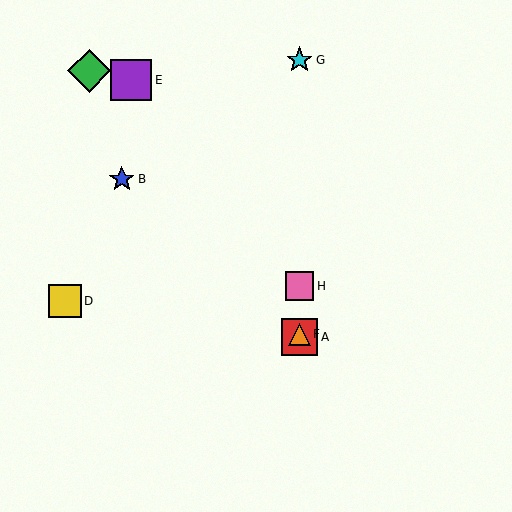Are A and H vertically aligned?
Yes, both are at x≈299.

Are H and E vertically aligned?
No, H is at x≈299 and E is at x≈131.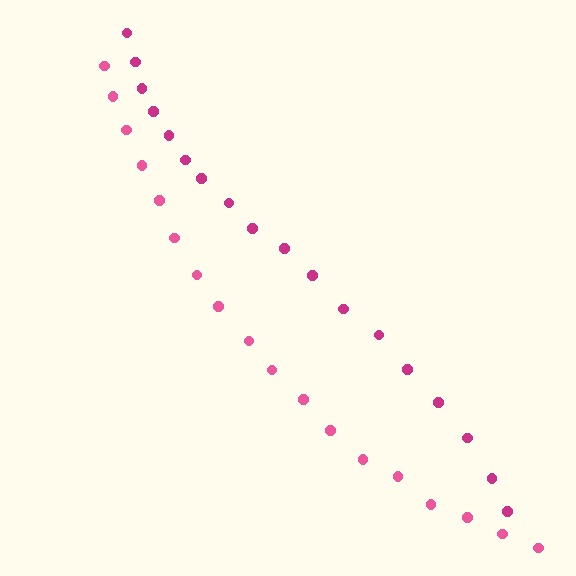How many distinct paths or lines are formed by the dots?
There are 2 distinct paths.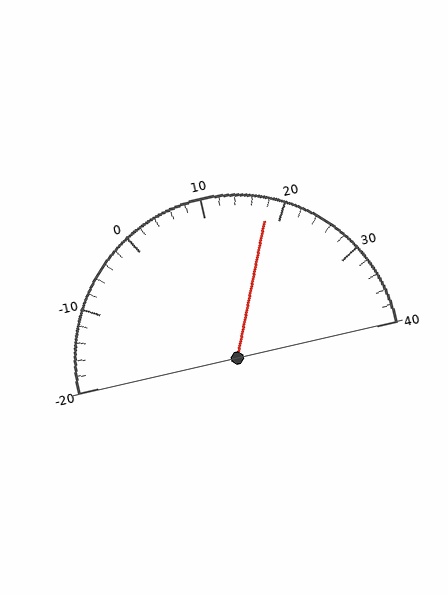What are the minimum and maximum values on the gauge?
The gauge ranges from -20 to 40.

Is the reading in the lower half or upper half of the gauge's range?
The reading is in the upper half of the range (-20 to 40).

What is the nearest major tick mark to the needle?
The nearest major tick mark is 20.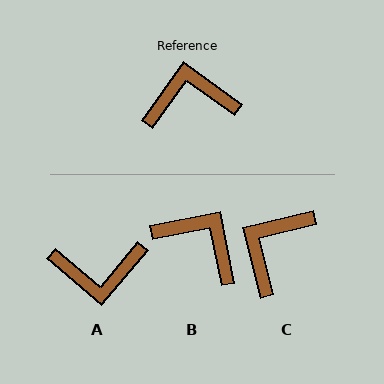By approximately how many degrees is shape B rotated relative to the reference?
Approximately 43 degrees clockwise.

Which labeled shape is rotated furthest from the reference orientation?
A, about 176 degrees away.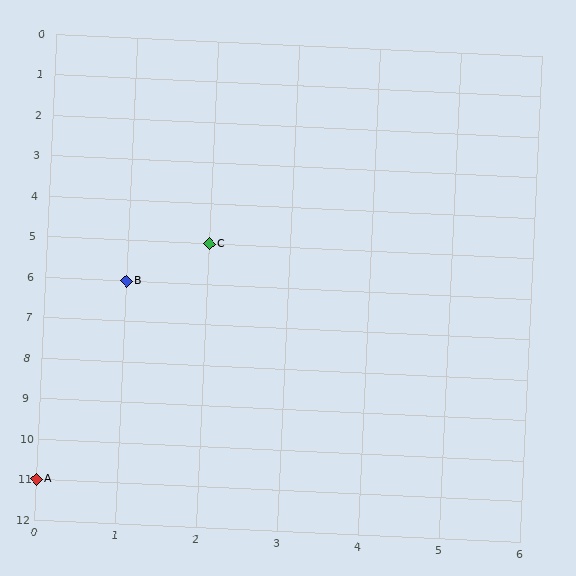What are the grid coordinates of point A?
Point A is at grid coordinates (0, 11).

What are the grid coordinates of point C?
Point C is at grid coordinates (2, 5).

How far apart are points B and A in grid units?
Points B and A are 1 column and 5 rows apart (about 5.1 grid units diagonally).